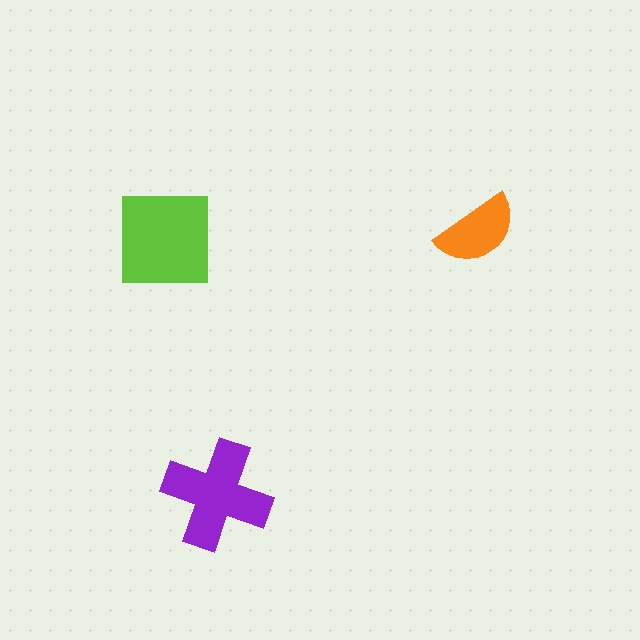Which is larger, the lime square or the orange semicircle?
The lime square.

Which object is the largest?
The lime square.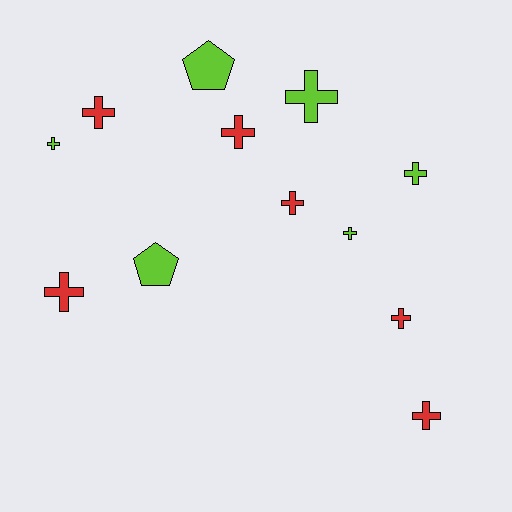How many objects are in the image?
There are 12 objects.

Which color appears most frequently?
Red, with 6 objects.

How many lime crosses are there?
There are 4 lime crosses.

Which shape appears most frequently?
Cross, with 10 objects.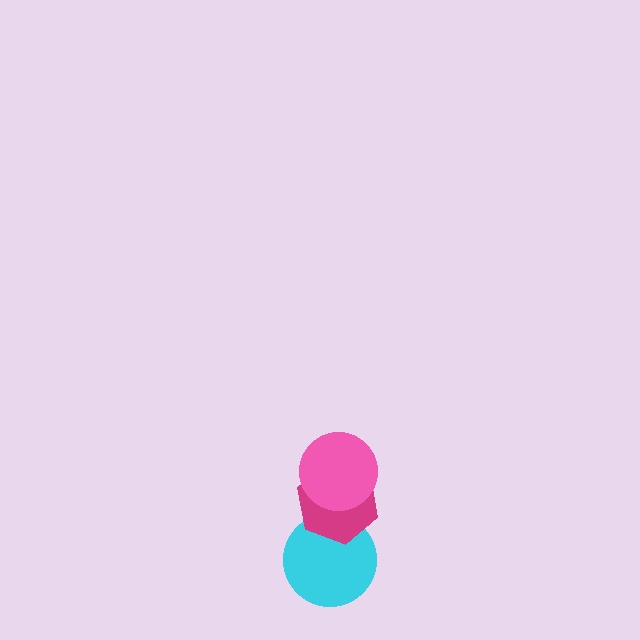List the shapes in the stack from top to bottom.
From top to bottom: the pink circle, the magenta hexagon, the cyan circle.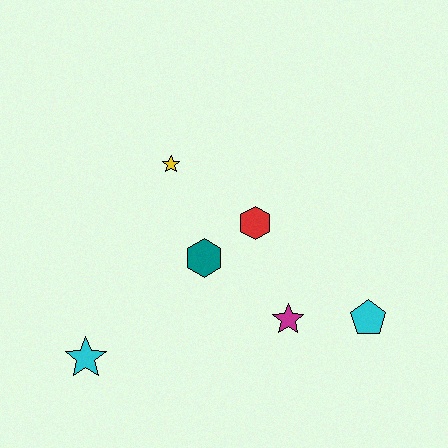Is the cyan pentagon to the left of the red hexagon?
No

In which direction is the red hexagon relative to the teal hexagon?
The red hexagon is to the right of the teal hexagon.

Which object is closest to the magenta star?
The cyan pentagon is closest to the magenta star.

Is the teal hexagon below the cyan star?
No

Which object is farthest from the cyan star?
The cyan pentagon is farthest from the cyan star.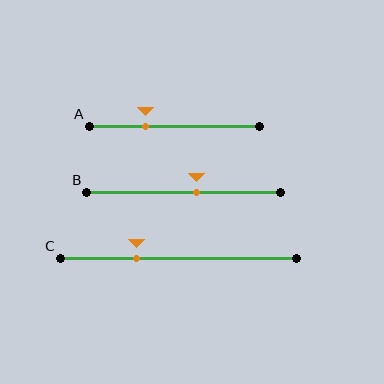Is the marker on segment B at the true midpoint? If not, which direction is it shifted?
No, the marker on segment B is shifted to the right by about 7% of the segment length.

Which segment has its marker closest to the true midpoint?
Segment B has its marker closest to the true midpoint.